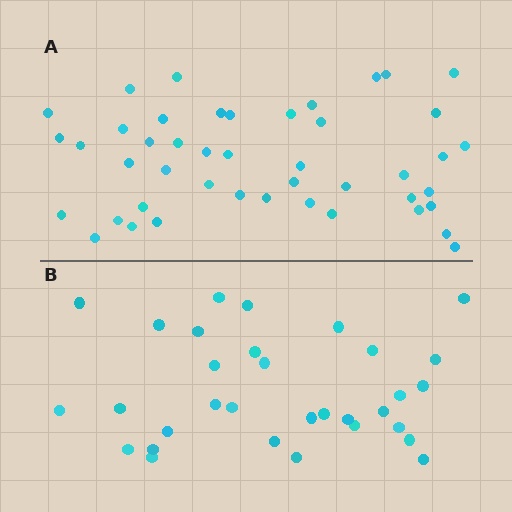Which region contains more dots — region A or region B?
Region A (the top region) has more dots.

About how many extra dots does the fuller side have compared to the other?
Region A has approximately 15 more dots than region B.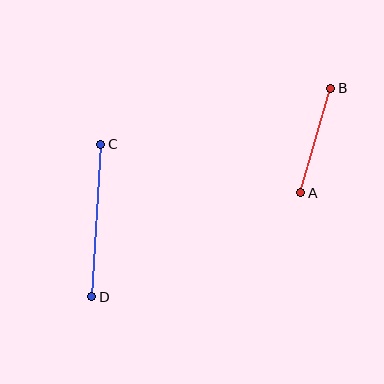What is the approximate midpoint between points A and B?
The midpoint is at approximately (316, 140) pixels.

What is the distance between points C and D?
The distance is approximately 153 pixels.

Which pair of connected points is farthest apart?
Points C and D are farthest apart.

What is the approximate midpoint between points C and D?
The midpoint is at approximately (96, 220) pixels.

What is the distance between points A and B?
The distance is approximately 108 pixels.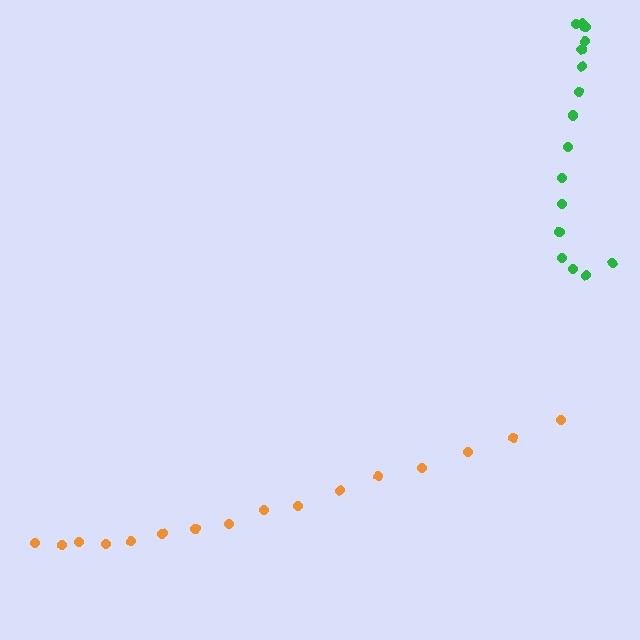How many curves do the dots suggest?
There are 2 distinct paths.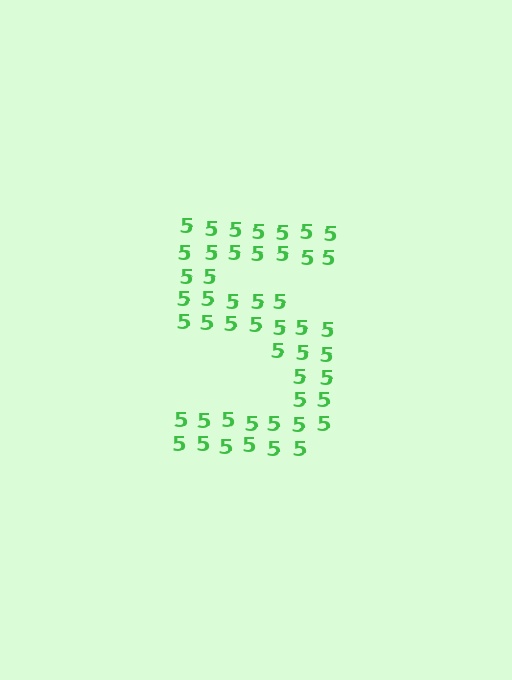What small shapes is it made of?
It is made of small digit 5's.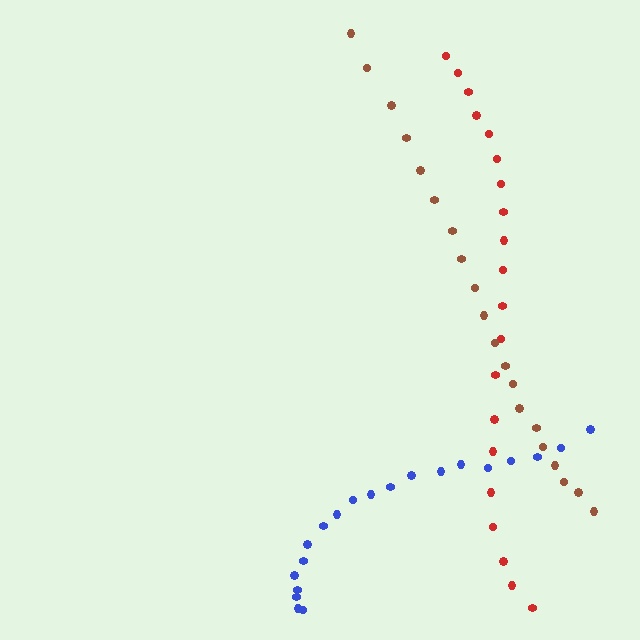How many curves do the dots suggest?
There are 3 distinct paths.